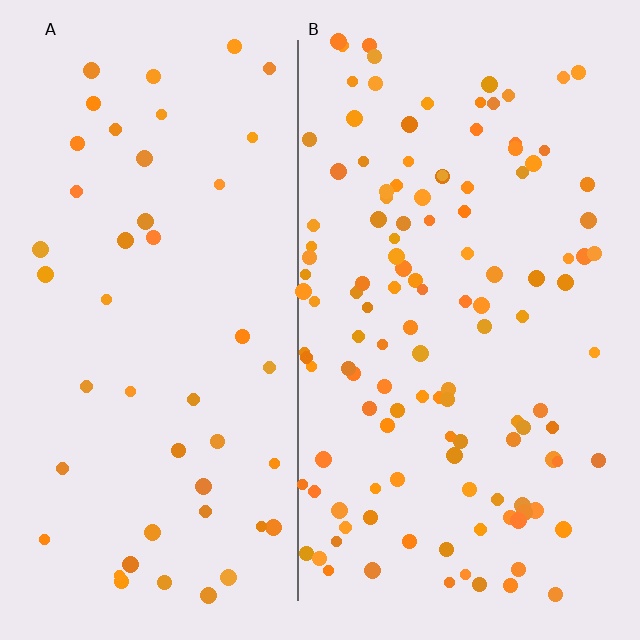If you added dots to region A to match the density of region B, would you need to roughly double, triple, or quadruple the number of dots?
Approximately triple.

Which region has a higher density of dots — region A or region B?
B (the right).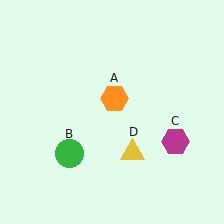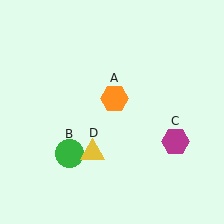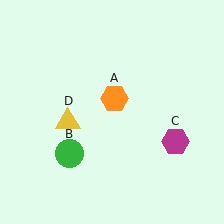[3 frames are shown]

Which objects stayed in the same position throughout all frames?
Orange hexagon (object A) and green circle (object B) and magenta hexagon (object C) remained stationary.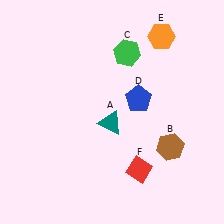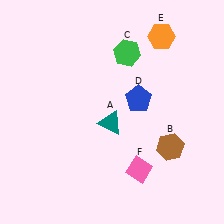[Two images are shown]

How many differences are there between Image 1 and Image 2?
There is 1 difference between the two images.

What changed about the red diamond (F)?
In Image 1, F is red. In Image 2, it changed to pink.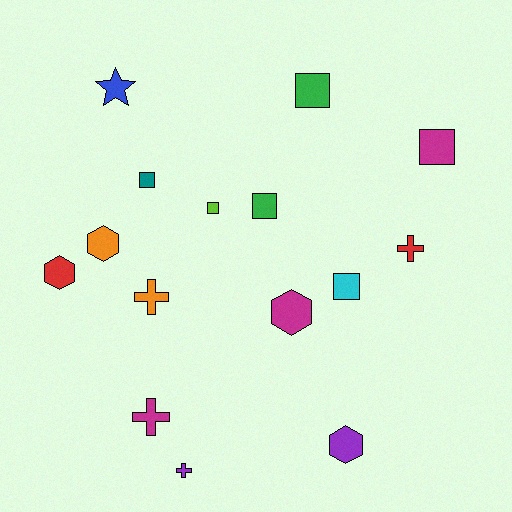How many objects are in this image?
There are 15 objects.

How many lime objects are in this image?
There is 1 lime object.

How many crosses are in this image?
There are 4 crosses.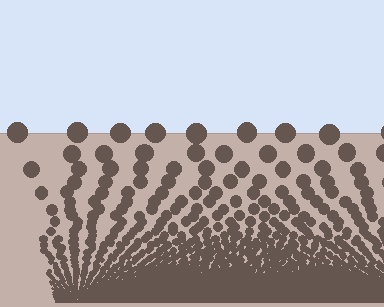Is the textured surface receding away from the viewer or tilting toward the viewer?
The surface appears to tilt toward the viewer. Texture elements get larger and sparser toward the top.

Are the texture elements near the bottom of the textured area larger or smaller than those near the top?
Smaller. The gradient is inverted — elements near the bottom are smaller and denser.